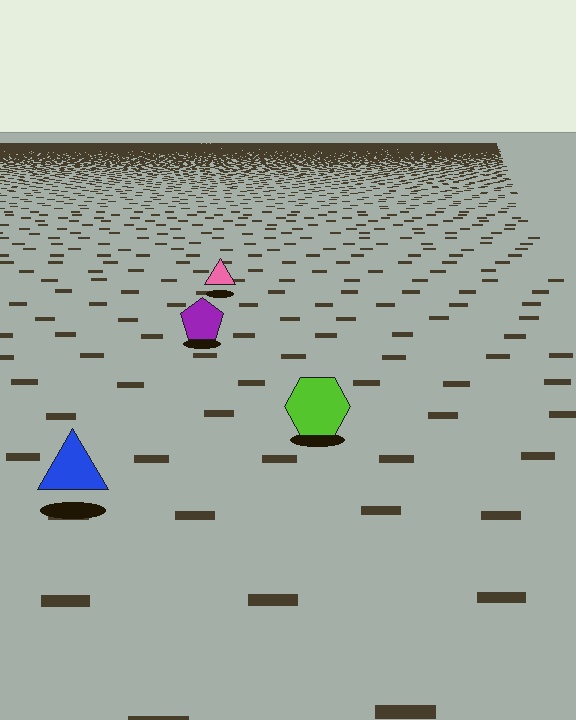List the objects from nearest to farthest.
From nearest to farthest: the blue triangle, the lime hexagon, the purple pentagon, the pink triangle.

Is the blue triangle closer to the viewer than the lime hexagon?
Yes. The blue triangle is closer — you can tell from the texture gradient: the ground texture is coarser near it.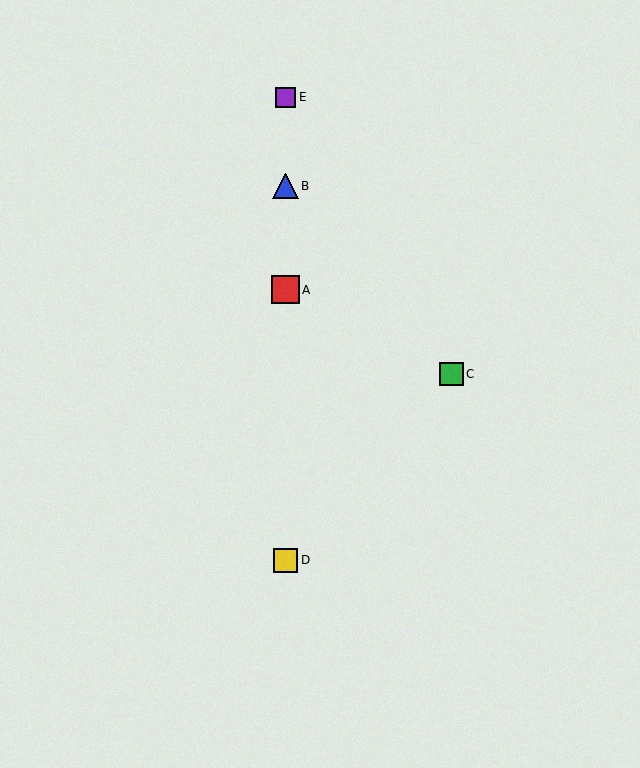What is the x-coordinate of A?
Object A is at x≈286.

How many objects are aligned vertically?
4 objects (A, B, D, E) are aligned vertically.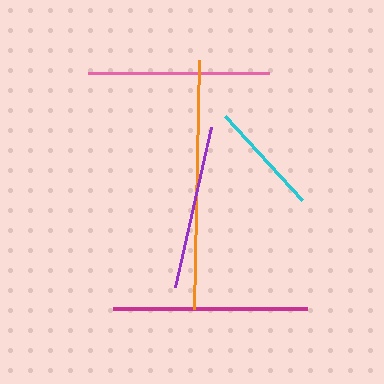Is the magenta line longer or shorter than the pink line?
The magenta line is longer than the pink line.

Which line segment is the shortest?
The cyan line is the shortest at approximately 114 pixels.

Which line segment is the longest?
The orange line is the longest at approximately 250 pixels.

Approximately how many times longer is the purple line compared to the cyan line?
The purple line is approximately 1.4 times the length of the cyan line.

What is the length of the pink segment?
The pink segment is approximately 181 pixels long.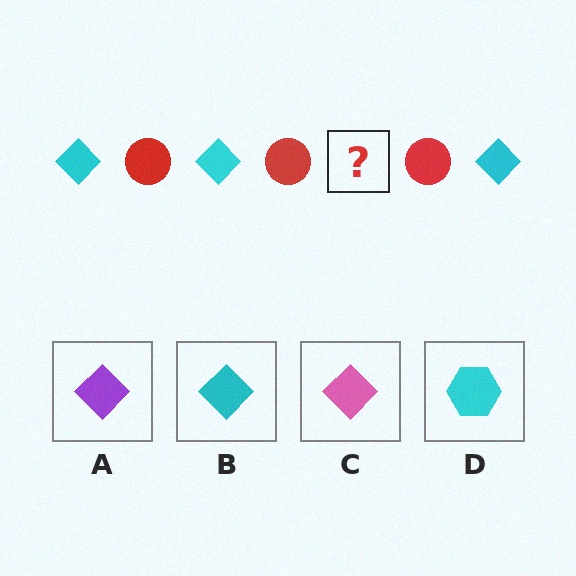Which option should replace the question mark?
Option B.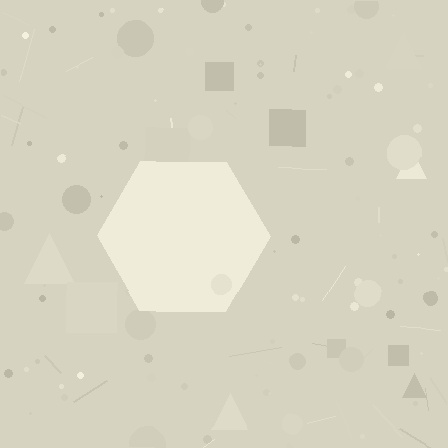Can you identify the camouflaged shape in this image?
The camouflaged shape is a hexagon.